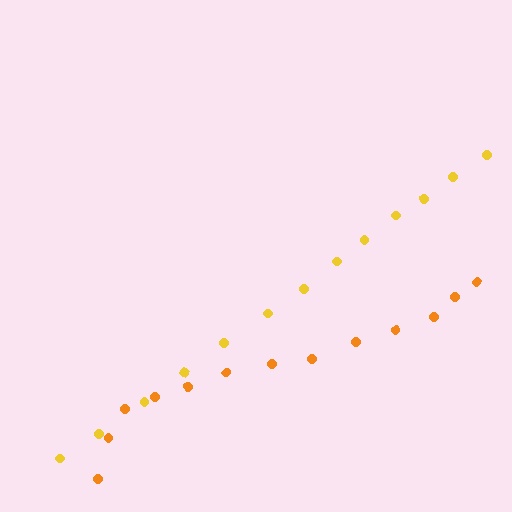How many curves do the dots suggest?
There are 2 distinct paths.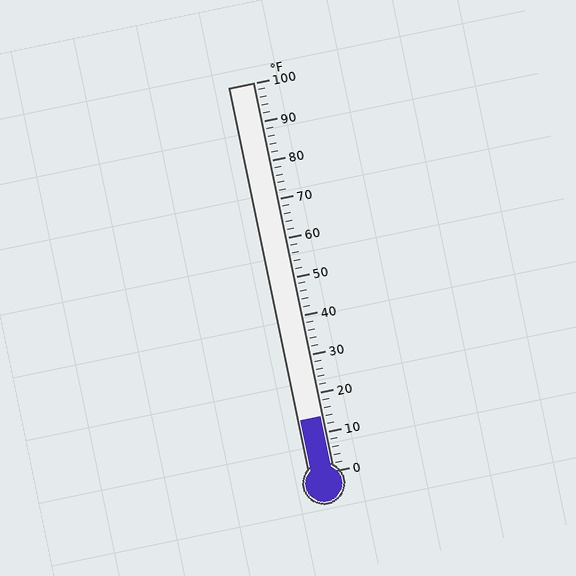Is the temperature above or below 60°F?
The temperature is below 60°F.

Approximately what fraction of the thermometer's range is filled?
The thermometer is filled to approximately 15% of its range.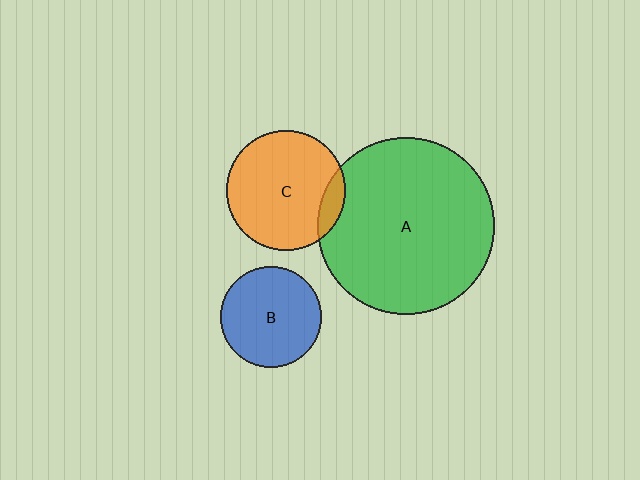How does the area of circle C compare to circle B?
Approximately 1.4 times.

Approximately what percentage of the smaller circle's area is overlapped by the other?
Approximately 10%.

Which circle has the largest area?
Circle A (green).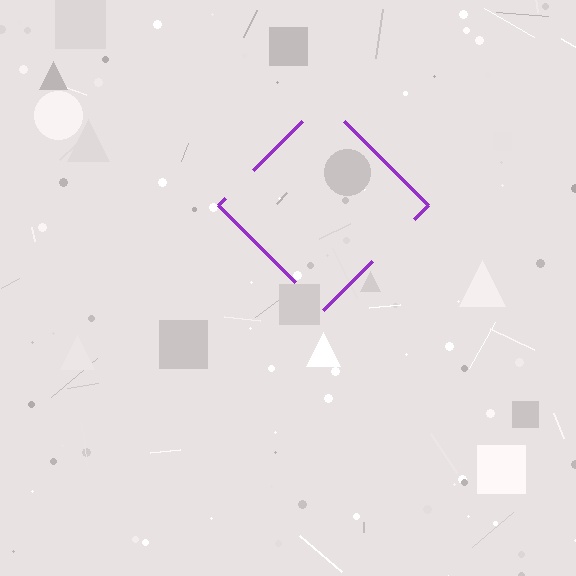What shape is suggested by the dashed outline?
The dashed outline suggests a diamond.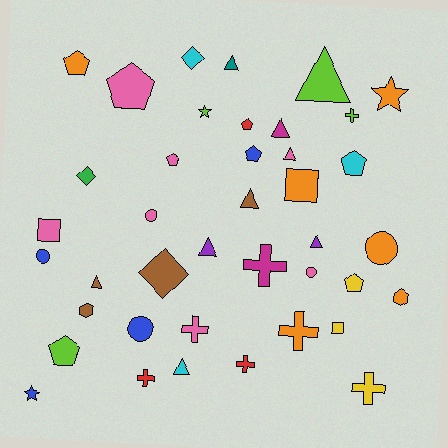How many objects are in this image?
There are 40 objects.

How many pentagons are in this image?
There are 8 pentagons.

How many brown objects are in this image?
There are 4 brown objects.